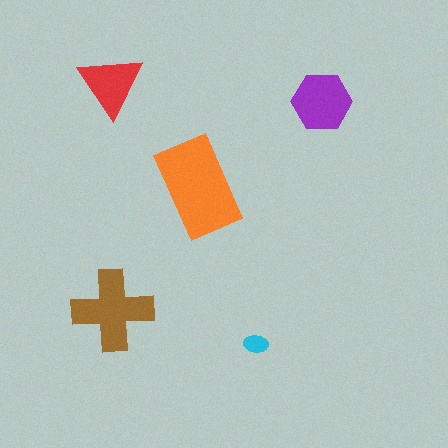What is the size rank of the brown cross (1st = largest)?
2nd.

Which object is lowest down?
The cyan ellipse is bottommost.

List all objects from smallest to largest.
The cyan ellipse, the red triangle, the purple hexagon, the brown cross, the orange rectangle.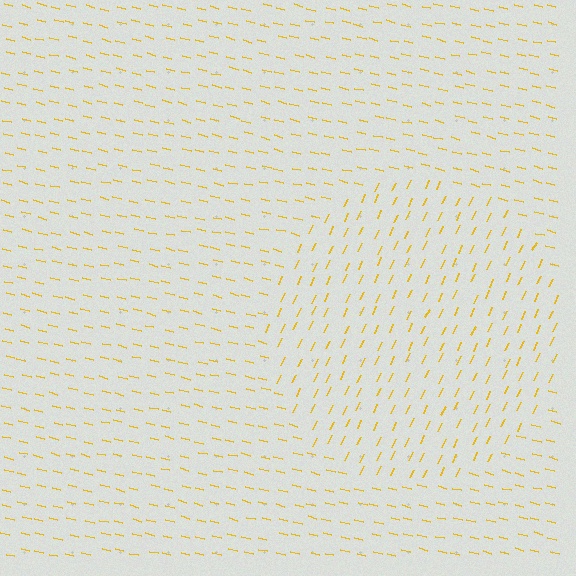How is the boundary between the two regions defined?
The boundary is defined purely by a change in line orientation (approximately 78 degrees difference). All lines are the same color and thickness.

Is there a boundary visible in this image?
Yes, there is a texture boundary formed by a change in line orientation.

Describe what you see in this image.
The image is filled with small yellow line segments. A circle region in the image has lines oriented differently from the surrounding lines, creating a visible texture boundary.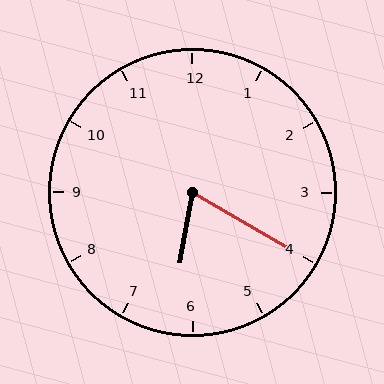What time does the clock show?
6:20.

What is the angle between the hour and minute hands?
Approximately 70 degrees.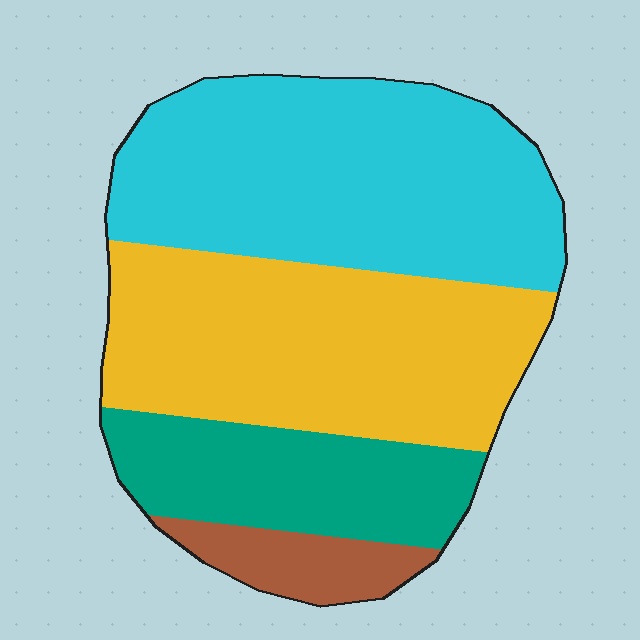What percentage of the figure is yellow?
Yellow covers roughly 35% of the figure.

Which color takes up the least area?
Brown, at roughly 5%.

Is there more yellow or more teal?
Yellow.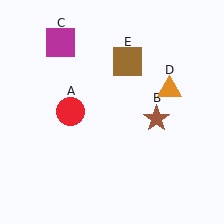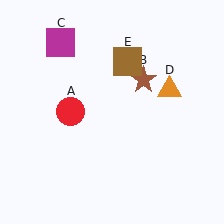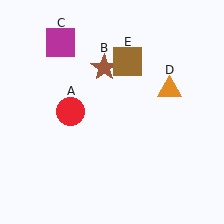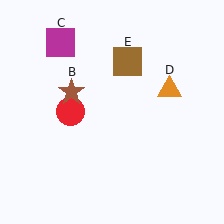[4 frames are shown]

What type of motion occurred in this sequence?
The brown star (object B) rotated counterclockwise around the center of the scene.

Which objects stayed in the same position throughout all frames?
Red circle (object A) and magenta square (object C) and orange triangle (object D) and brown square (object E) remained stationary.